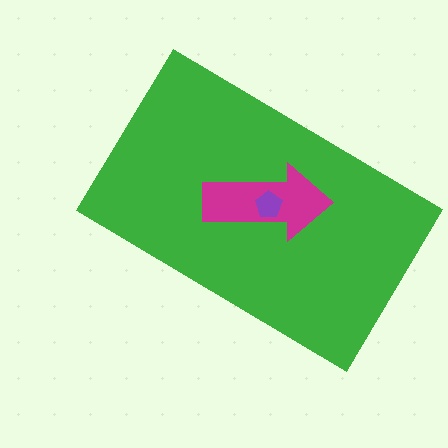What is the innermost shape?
The purple pentagon.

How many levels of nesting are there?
3.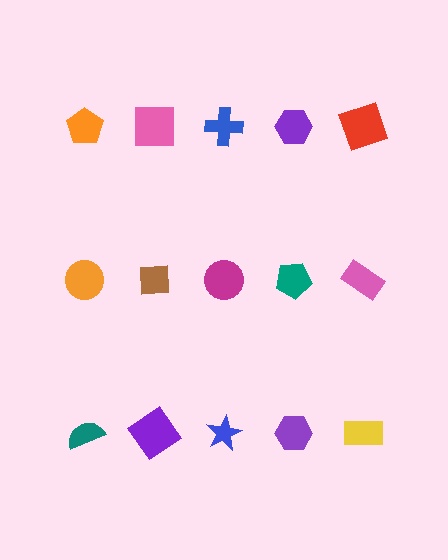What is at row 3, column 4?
A purple hexagon.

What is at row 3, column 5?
A yellow rectangle.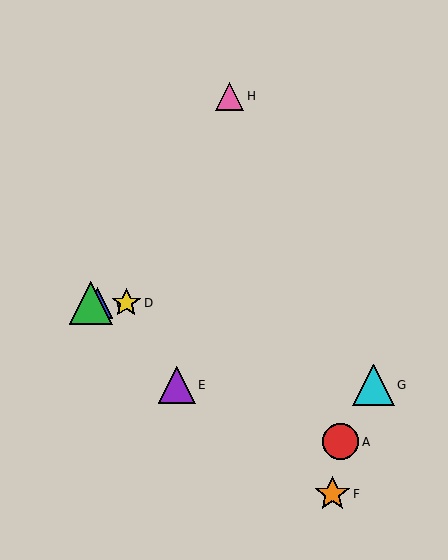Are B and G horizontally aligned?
No, B is at y≈303 and G is at y≈385.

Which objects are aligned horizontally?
Objects B, C, D are aligned horizontally.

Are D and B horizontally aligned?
Yes, both are at y≈303.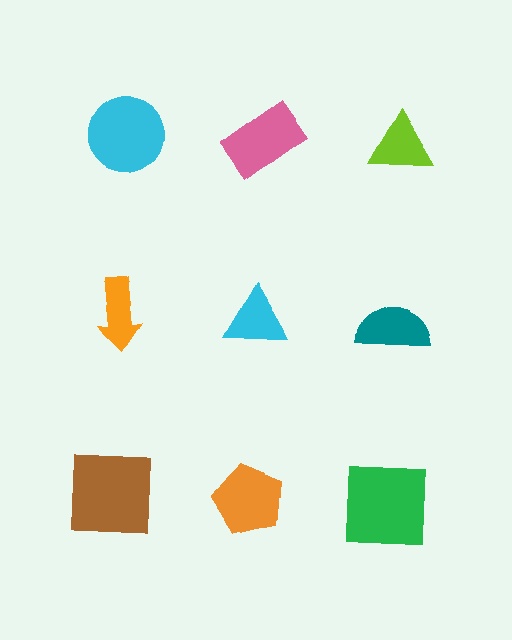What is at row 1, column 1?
A cyan circle.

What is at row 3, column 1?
A brown square.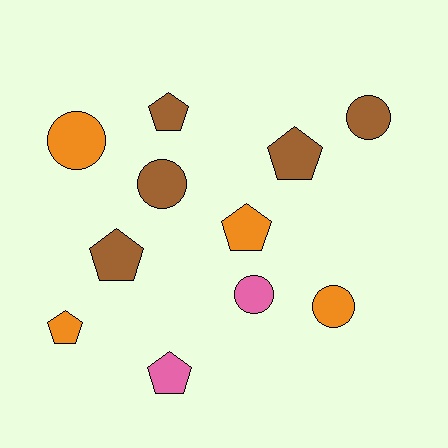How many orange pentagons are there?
There are 2 orange pentagons.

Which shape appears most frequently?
Pentagon, with 6 objects.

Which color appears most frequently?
Brown, with 5 objects.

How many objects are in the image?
There are 11 objects.